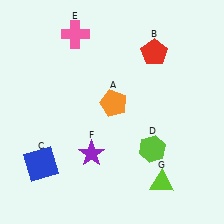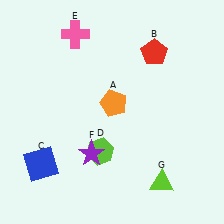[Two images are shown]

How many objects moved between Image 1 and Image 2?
1 object moved between the two images.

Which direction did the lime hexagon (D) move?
The lime hexagon (D) moved left.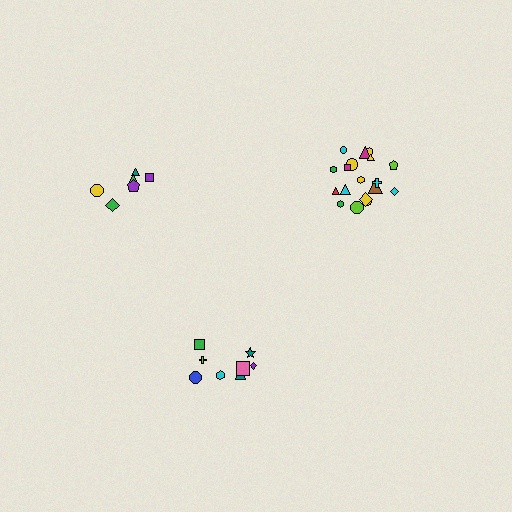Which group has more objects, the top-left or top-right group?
The top-right group.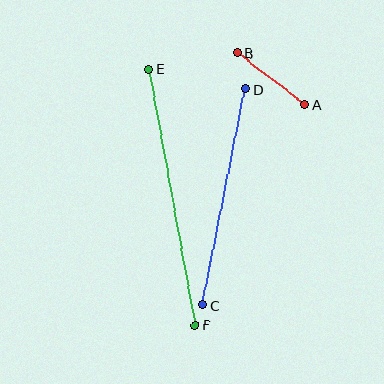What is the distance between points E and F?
The distance is approximately 260 pixels.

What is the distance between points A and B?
The distance is approximately 86 pixels.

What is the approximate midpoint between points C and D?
The midpoint is at approximately (224, 197) pixels.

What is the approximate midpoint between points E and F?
The midpoint is at approximately (172, 197) pixels.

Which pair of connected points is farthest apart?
Points E and F are farthest apart.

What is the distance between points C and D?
The distance is approximately 221 pixels.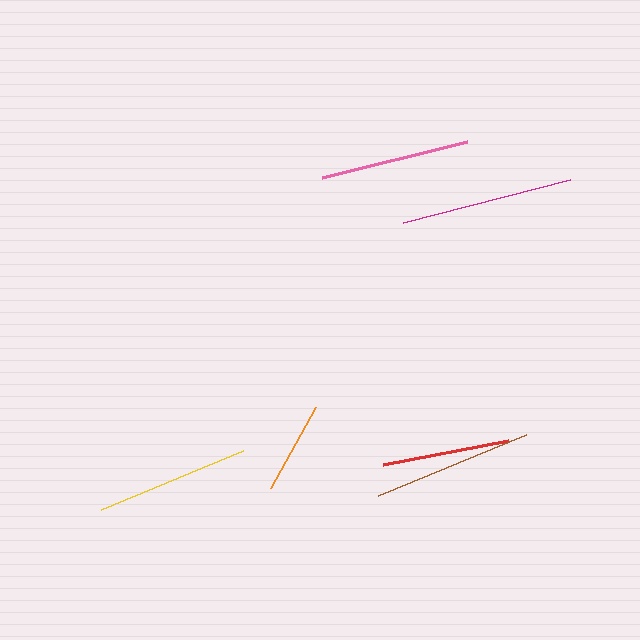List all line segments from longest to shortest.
From longest to shortest: magenta, brown, yellow, pink, red, orange.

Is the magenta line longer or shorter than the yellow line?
The magenta line is longer than the yellow line.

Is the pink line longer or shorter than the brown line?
The brown line is longer than the pink line.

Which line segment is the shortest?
The orange line is the shortest at approximately 93 pixels.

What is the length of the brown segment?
The brown segment is approximately 160 pixels long.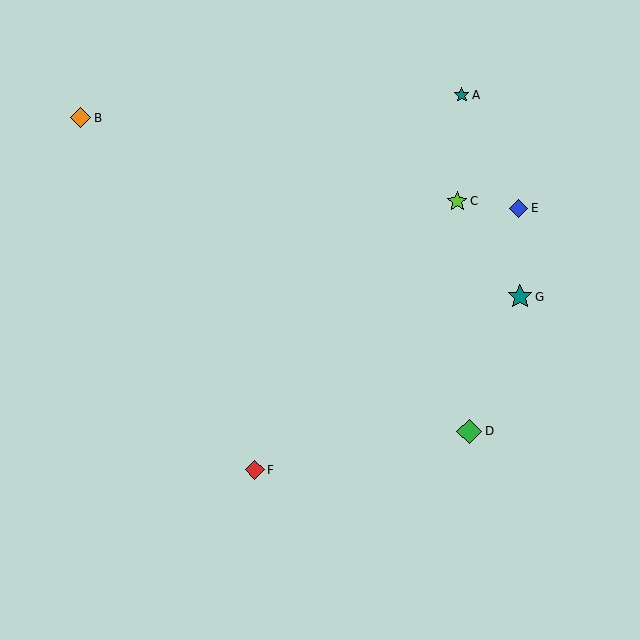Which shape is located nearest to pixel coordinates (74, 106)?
The orange diamond (labeled B) at (81, 118) is nearest to that location.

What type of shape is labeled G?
Shape G is a teal star.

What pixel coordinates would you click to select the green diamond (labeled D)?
Click at (469, 431) to select the green diamond D.